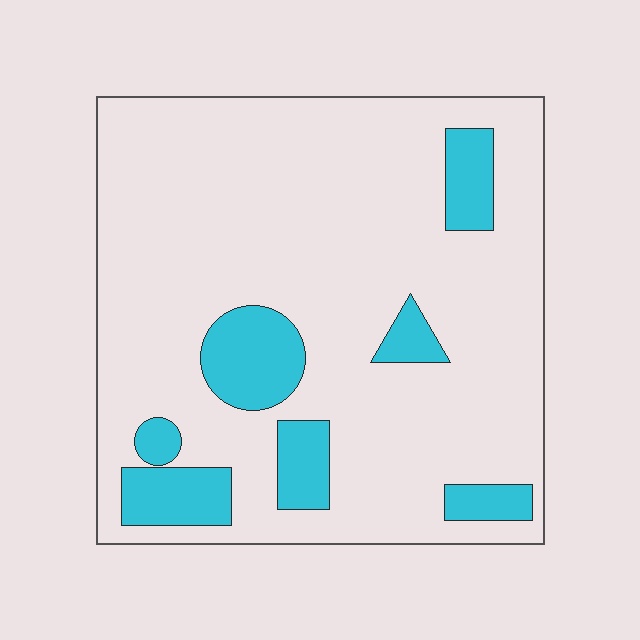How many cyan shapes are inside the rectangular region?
7.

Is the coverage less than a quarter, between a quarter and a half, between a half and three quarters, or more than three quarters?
Less than a quarter.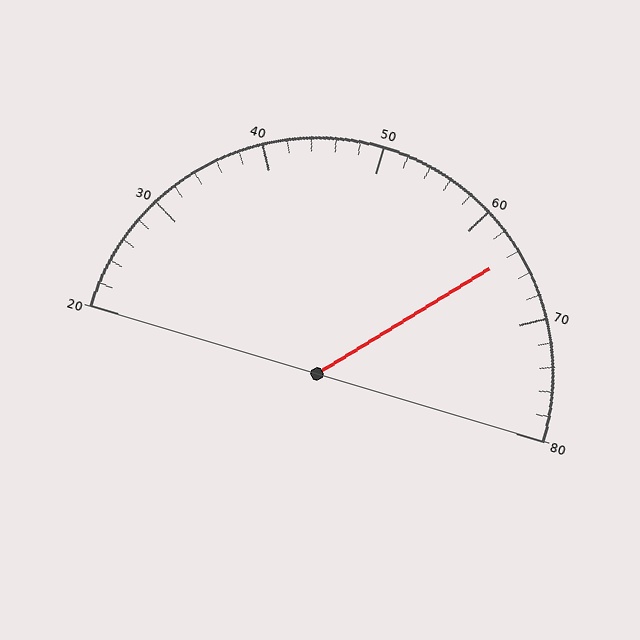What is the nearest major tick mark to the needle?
The nearest major tick mark is 60.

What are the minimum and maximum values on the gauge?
The gauge ranges from 20 to 80.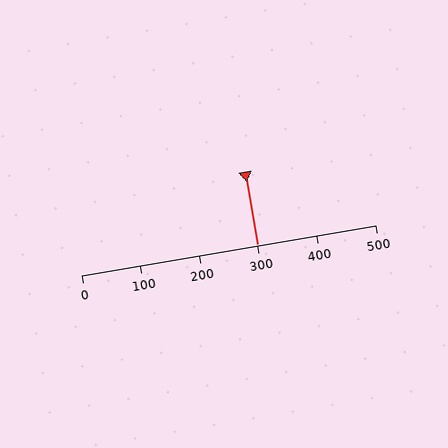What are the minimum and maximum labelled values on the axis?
The axis runs from 0 to 500.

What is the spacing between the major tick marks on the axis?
The major ticks are spaced 100 apart.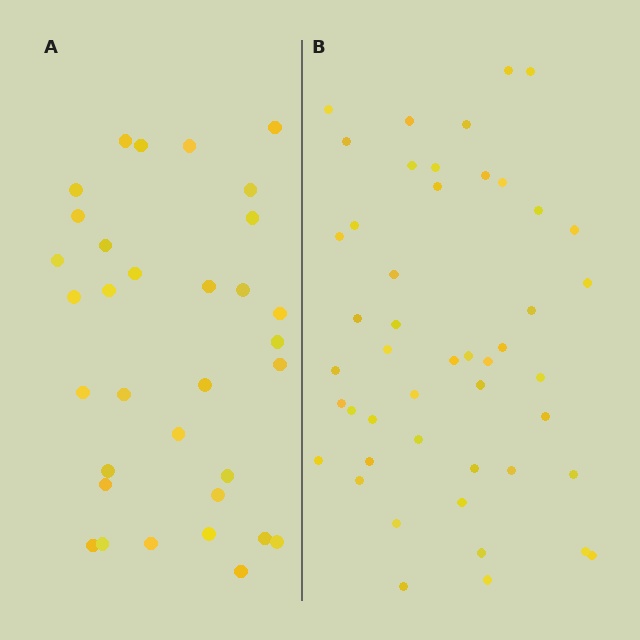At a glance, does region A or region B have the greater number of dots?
Region B (the right region) has more dots.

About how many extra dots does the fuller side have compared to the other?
Region B has approximately 15 more dots than region A.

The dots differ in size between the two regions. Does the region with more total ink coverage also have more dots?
No. Region A has more total ink coverage because its dots are larger, but region B actually contains more individual dots. Total area can be misleading — the number of items is what matters here.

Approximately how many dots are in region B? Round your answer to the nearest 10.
About 50 dots. (The exact count is 47, which rounds to 50.)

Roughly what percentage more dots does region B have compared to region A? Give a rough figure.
About 40% more.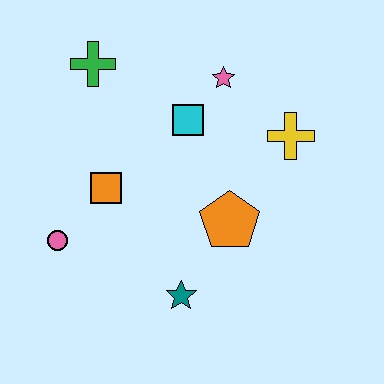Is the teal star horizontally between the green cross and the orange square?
No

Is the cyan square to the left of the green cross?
No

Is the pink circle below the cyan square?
Yes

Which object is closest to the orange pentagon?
The teal star is closest to the orange pentagon.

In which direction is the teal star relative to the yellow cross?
The teal star is below the yellow cross.